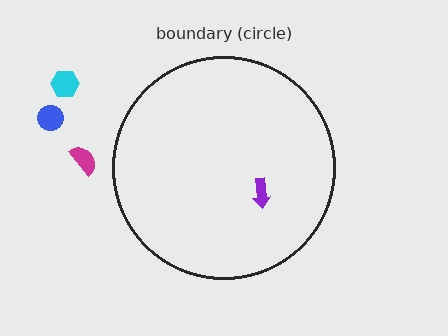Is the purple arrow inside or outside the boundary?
Inside.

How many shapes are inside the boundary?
1 inside, 3 outside.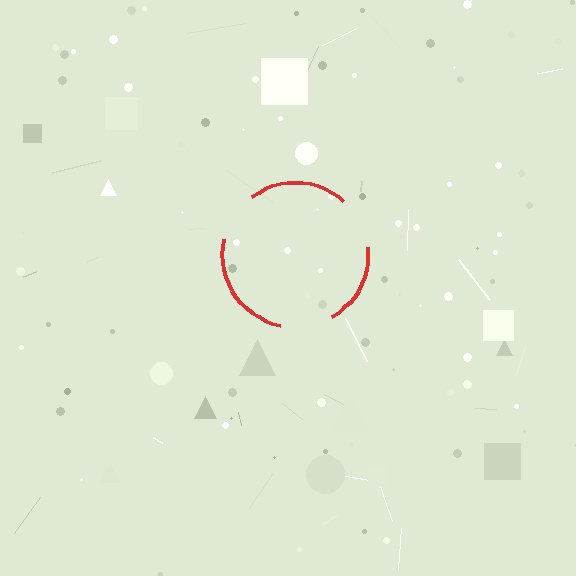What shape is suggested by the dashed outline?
The dashed outline suggests a circle.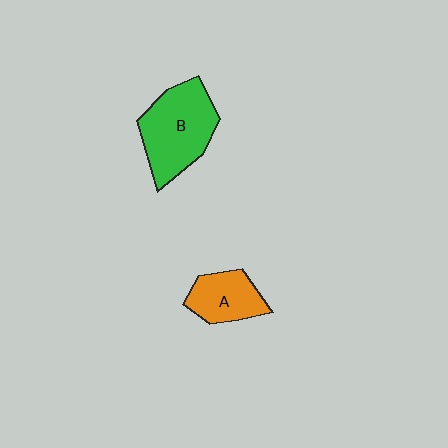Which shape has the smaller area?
Shape A (orange).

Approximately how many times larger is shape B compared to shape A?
Approximately 1.7 times.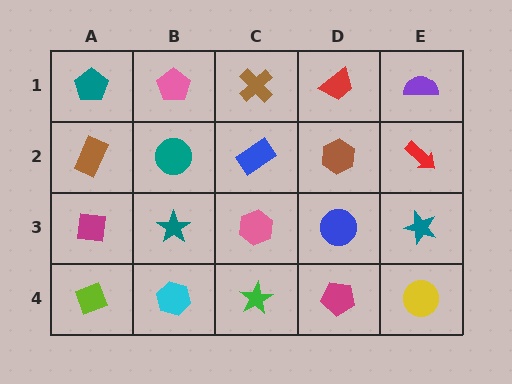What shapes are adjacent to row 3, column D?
A brown hexagon (row 2, column D), a magenta pentagon (row 4, column D), a pink hexagon (row 3, column C), a teal star (row 3, column E).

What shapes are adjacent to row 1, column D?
A brown hexagon (row 2, column D), a brown cross (row 1, column C), a purple semicircle (row 1, column E).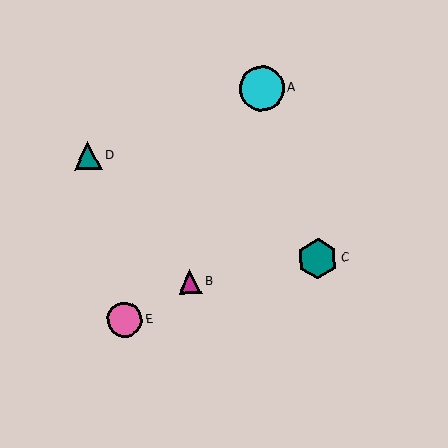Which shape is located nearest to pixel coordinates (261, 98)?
The cyan circle (labeled A) at (262, 88) is nearest to that location.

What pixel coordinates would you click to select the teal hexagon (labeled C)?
Click at (318, 259) to select the teal hexagon C.